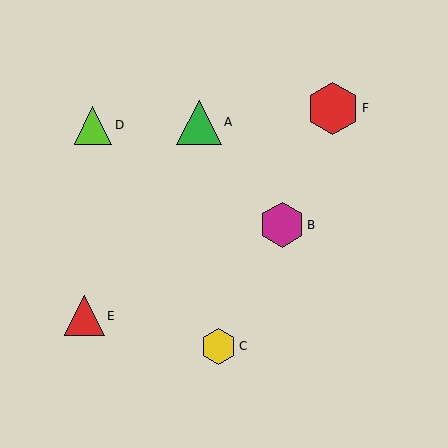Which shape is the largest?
The red hexagon (labeled F) is the largest.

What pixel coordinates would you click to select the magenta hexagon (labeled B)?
Click at (282, 225) to select the magenta hexagon B.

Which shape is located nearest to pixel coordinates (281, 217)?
The magenta hexagon (labeled B) at (282, 225) is nearest to that location.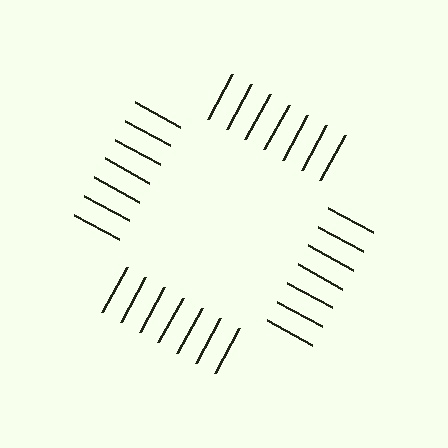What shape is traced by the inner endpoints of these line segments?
An illusory square — the line segments terminate on its edges but no continuous stroke is drawn.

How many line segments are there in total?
28 — 7 along each of the 4 edges.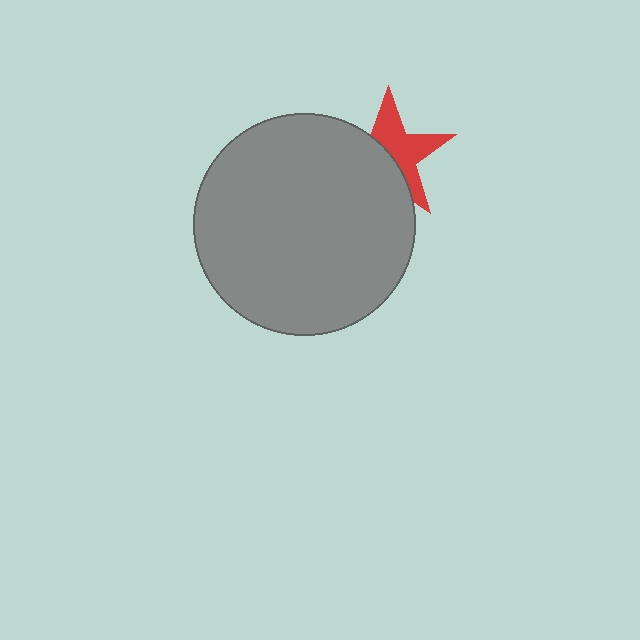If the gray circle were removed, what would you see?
You would see the complete red star.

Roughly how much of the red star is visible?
About half of it is visible (roughly 51%).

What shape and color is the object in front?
The object in front is a gray circle.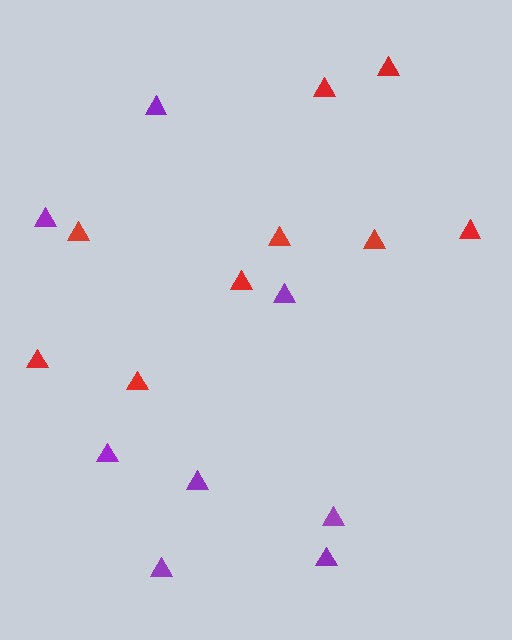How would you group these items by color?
There are 2 groups: one group of red triangles (9) and one group of purple triangles (8).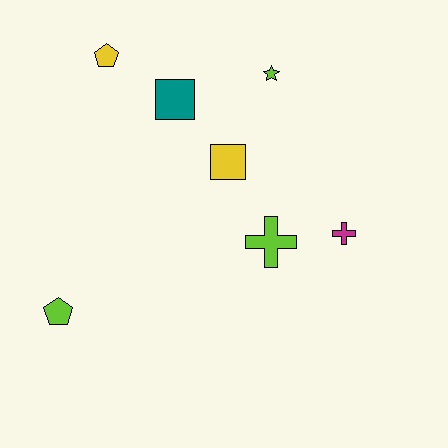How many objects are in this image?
There are 7 objects.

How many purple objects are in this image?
There are no purple objects.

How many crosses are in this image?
There are 2 crosses.